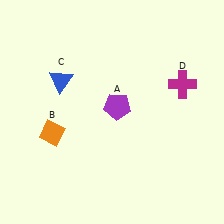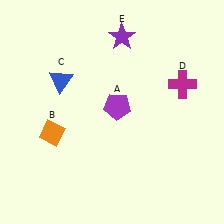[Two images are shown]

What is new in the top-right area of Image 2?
A purple star (E) was added in the top-right area of Image 2.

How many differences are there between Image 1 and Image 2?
There is 1 difference between the two images.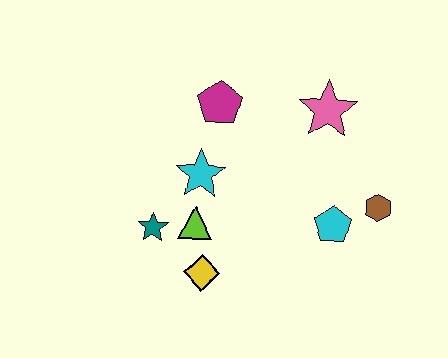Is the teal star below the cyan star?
Yes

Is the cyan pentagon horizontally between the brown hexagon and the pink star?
Yes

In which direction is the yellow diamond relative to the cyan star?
The yellow diamond is below the cyan star.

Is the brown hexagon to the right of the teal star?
Yes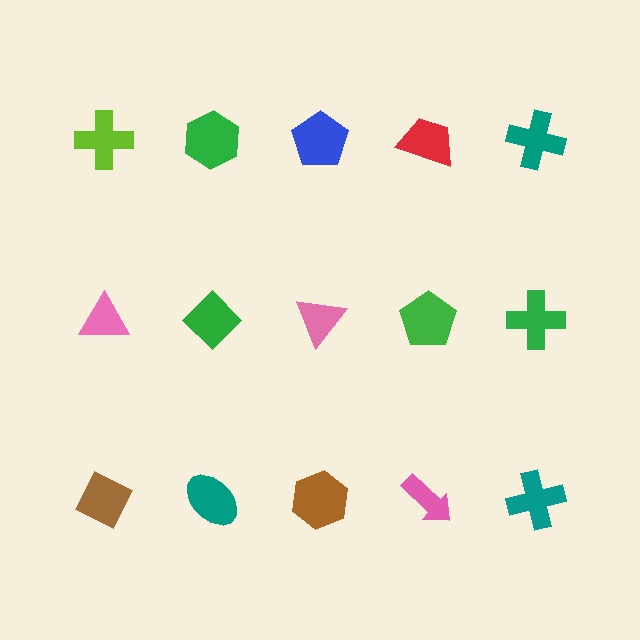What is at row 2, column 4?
A green pentagon.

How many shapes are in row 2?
5 shapes.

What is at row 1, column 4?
A red trapezoid.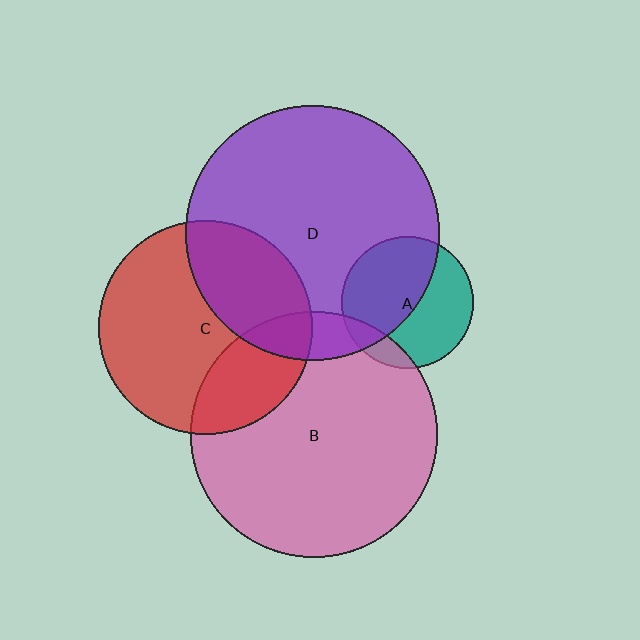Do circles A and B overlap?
Yes.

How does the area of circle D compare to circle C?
Approximately 1.4 times.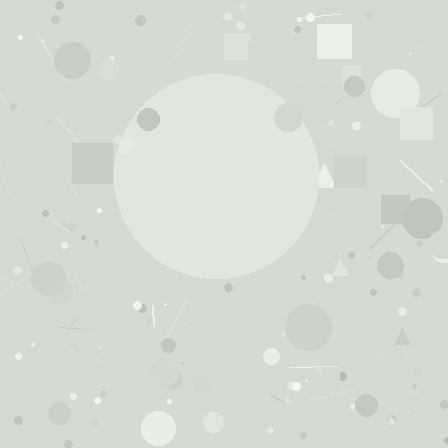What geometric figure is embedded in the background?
A circle is embedded in the background.